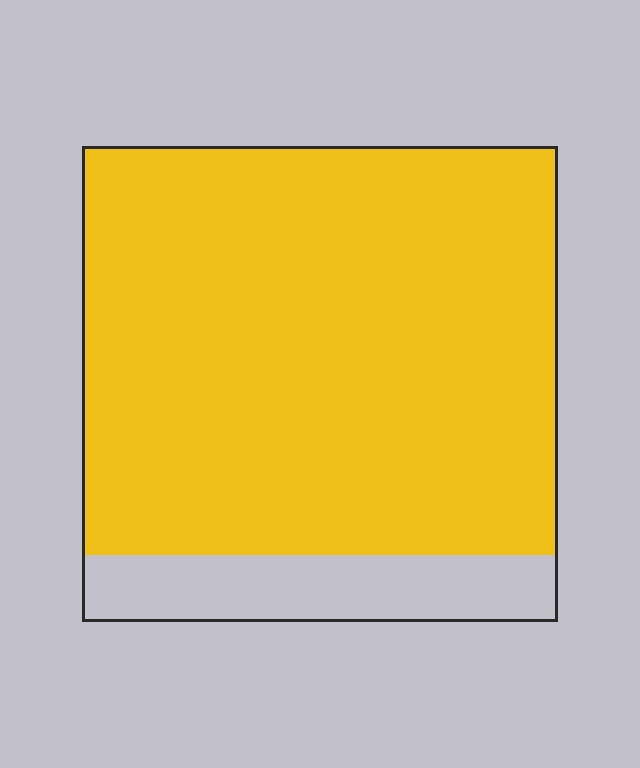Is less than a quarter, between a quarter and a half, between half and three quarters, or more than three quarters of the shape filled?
More than three quarters.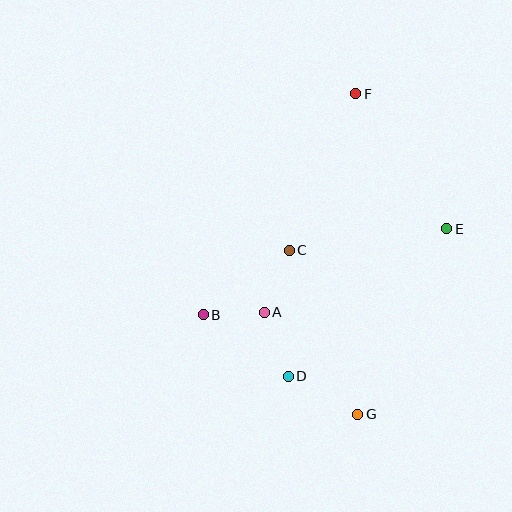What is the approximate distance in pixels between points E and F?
The distance between E and F is approximately 163 pixels.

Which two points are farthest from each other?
Points F and G are farthest from each other.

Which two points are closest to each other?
Points A and B are closest to each other.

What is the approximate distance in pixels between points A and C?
The distance between A and C is approximately 67 pixels.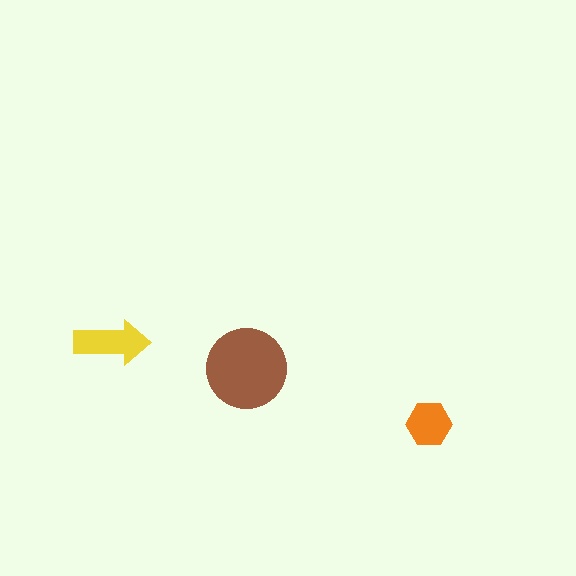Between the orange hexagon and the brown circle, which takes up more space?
The brown circle.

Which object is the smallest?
The orange hexagon.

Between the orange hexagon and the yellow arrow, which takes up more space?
The yellow arrow.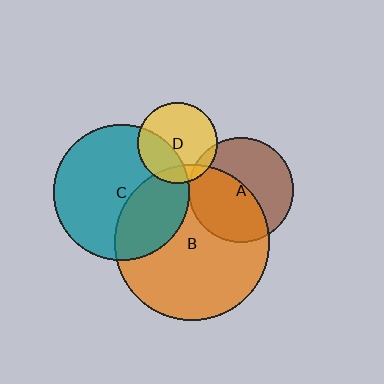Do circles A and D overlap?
Yes.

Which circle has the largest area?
Circle B (orange).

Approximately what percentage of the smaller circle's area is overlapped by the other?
Approximately 10%.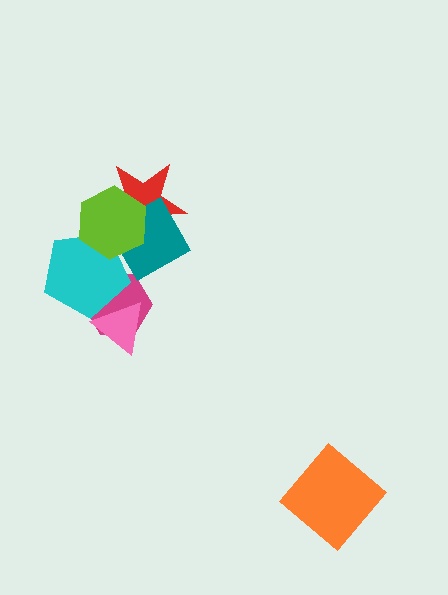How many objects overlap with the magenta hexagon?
2 objects overlap with the magenta hexagon.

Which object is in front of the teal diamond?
The lime hexagon is in front of the teal diamond.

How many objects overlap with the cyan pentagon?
4 objects overlap with the cyan pentagon.